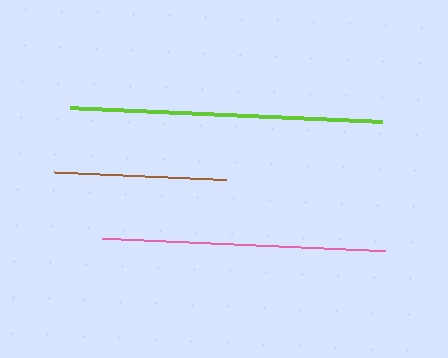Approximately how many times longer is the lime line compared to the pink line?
The lime line is approximately 1.1 times the length of the pink line.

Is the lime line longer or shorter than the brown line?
The lime line is longer than the brown line.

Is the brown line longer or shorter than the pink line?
The pink line is longer than the brown line.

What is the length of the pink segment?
The pink segment is approximately 282 pixels long.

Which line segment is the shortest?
The brown line is the shortest at approximately 171 pixels.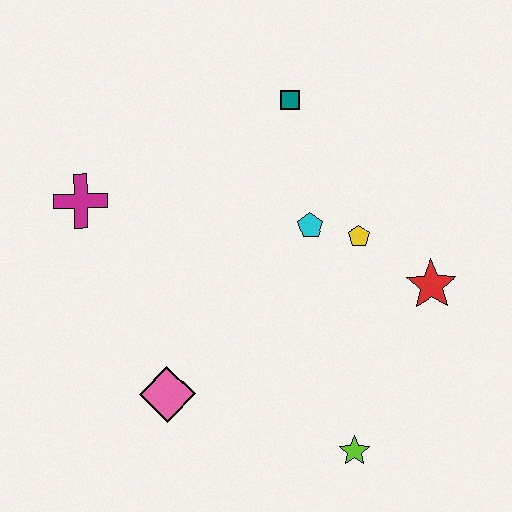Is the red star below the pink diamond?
No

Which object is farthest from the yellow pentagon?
The magenta cross is farthest from the yellow pentagon.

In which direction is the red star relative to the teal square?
The red star is below the teal square.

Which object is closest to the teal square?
The cyan pentagon is closest to the teal square.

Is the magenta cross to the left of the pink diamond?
Yes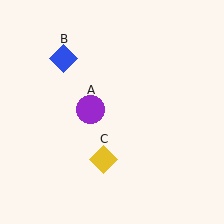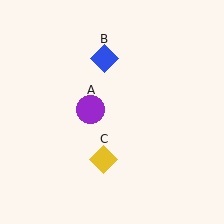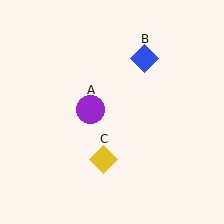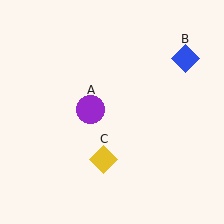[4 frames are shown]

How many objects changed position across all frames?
1 object changed position: blue diamond (object B).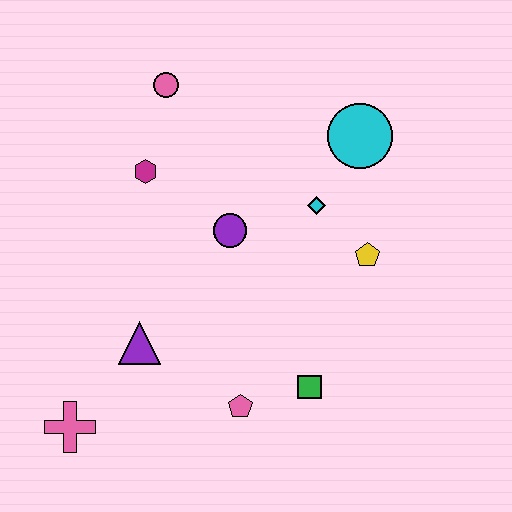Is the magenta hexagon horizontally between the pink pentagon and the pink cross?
Yes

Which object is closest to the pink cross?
The purple triangle is closest to the pink cross.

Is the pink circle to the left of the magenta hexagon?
No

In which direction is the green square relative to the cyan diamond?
The green square is below the cyan diamond.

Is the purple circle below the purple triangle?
No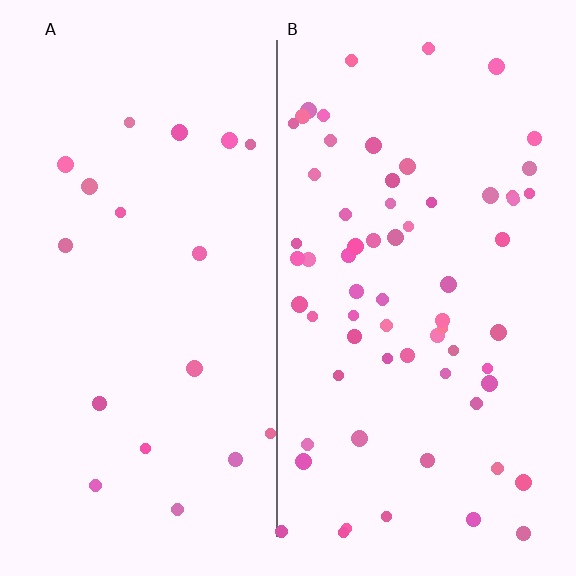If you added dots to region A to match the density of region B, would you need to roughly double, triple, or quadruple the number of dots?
Approximately quadruple.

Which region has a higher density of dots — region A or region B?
B (the right).